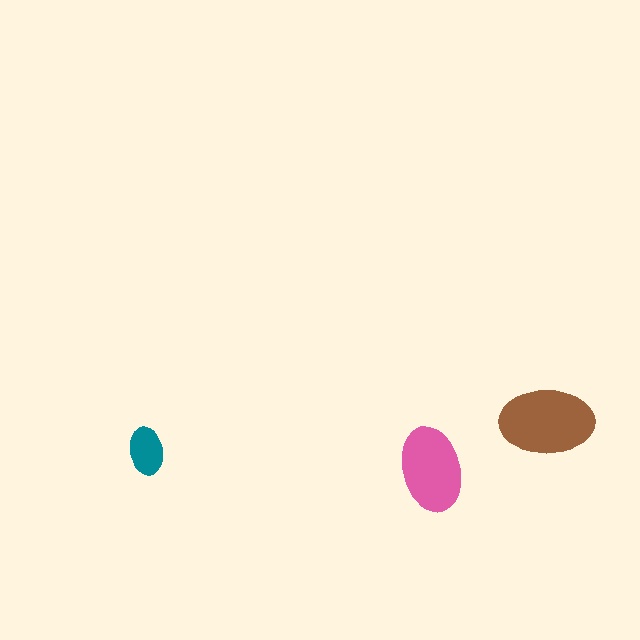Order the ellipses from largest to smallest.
the brown one, the pink one, the teal one.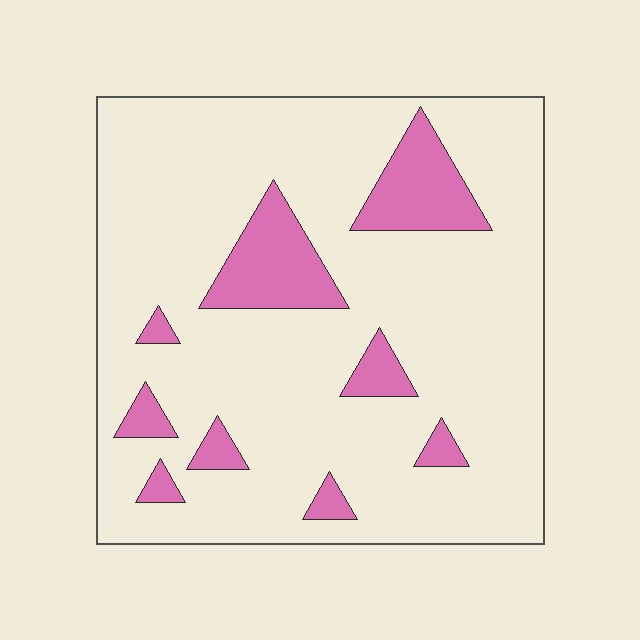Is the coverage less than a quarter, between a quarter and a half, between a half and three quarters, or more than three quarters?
Less than a quarter.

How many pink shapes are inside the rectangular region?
9.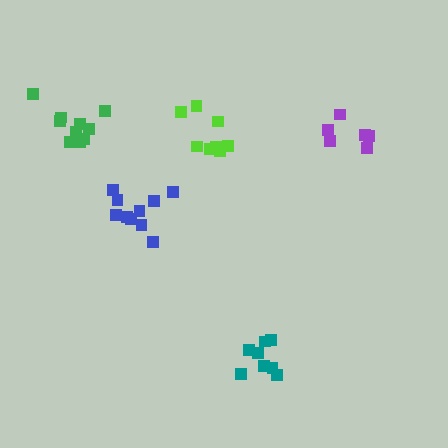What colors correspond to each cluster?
The clusters are colored: purple, green, teal, blue, lime.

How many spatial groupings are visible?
There are 5 spatial groupings.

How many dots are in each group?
Group 1: 6 dots, Group 2: 10 dots, Group 3: 8 dots, Group 4: 10 dots, Group 5: 8 dots (42 total).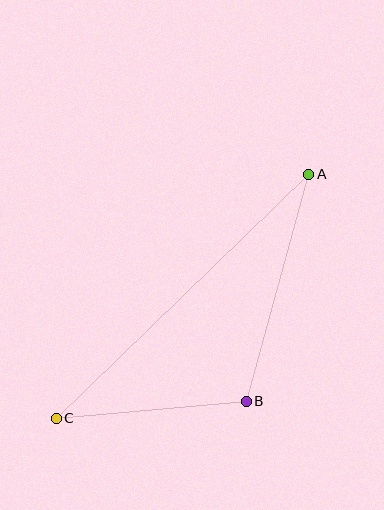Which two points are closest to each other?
Points B and C are closest to each other.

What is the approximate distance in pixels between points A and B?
The distance between A and B is approximately 236 pixels.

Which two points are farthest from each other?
Points A and C are farthest from each other.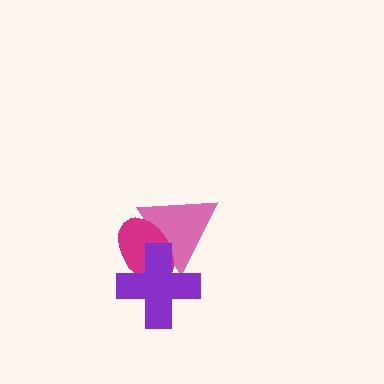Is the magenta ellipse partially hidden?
Yes, it is partially covered by another shape.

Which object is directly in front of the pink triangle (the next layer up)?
The magenta ellipse is directly in front of the pink triangle.